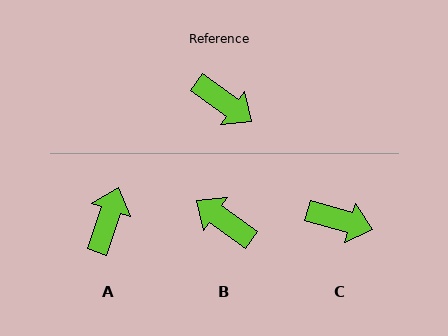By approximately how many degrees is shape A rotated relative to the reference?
Approximately 107 degrees counter-clockwise.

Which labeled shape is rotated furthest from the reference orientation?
B, about 180 degrees away.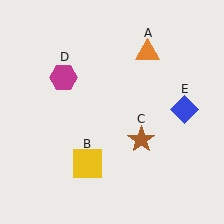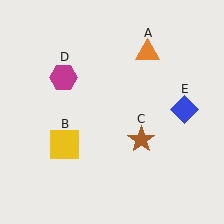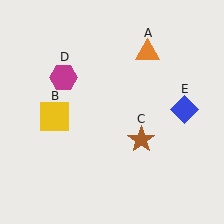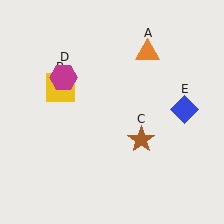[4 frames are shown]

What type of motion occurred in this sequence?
The yellow square (object B) rotated clockwise around the center of the scene.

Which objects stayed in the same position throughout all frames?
Orange triangle (object A) and brown star (object C) and magenta hexagon (object D) and blue diamond (object E) remained stationary.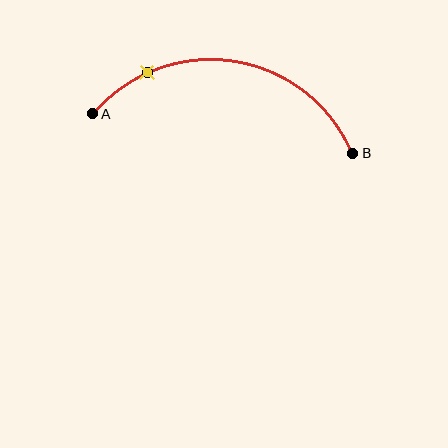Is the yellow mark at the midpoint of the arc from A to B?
No. The yellow mark lies on the arc but is closer to endpoint A. The arc midpoint would be at the point on the curve equidistant along the arc from both A and B.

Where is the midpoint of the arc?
The arc midpoint is the point on the curve farthest from the straight line joining A and B. It sits above that line.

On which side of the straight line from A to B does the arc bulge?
The arc bulges above the straight line connecting A and B.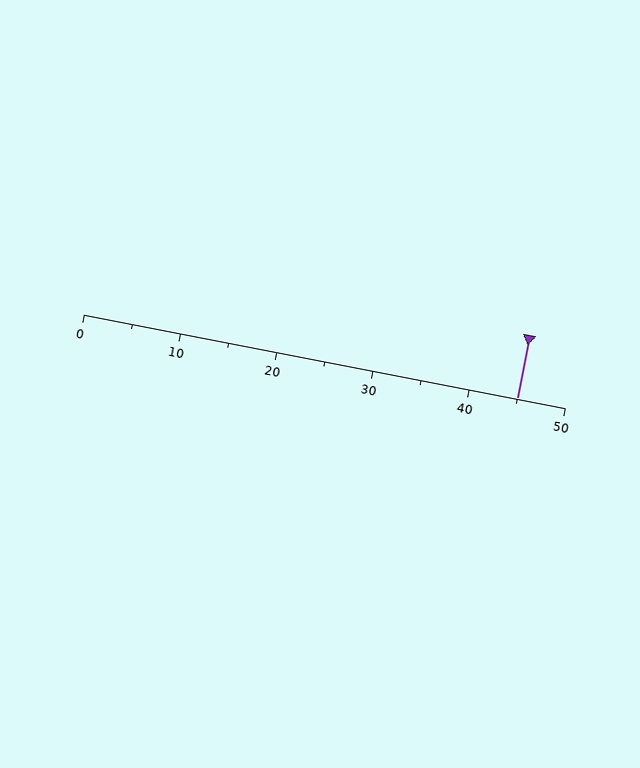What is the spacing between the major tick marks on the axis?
The major ticks are spaced 10 apart.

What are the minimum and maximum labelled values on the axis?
The axis runs from 0 to 50.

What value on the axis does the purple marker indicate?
The marker indicates approximately 45.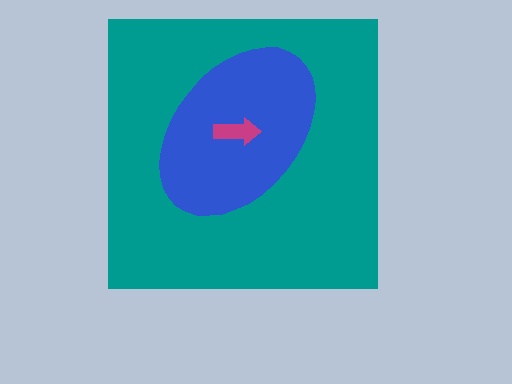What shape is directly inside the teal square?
The blue ellipse.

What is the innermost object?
The magenta arrow.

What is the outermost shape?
The teal square.